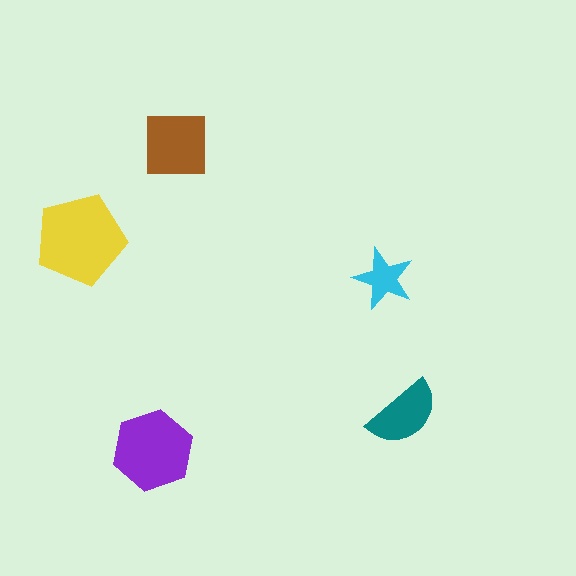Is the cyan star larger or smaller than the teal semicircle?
Smaller.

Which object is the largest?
The yellow pentagon.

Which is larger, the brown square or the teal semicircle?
The brown square.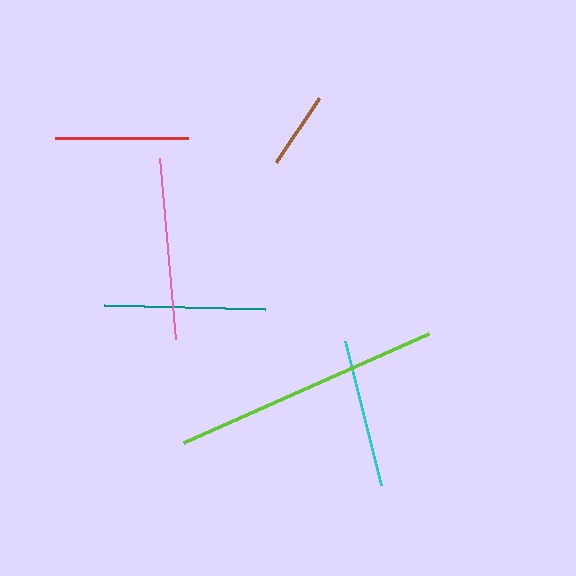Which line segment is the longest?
The lime line is the longest at approximately 269 pixels.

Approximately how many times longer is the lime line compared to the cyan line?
The lime line is approximately 1.8 times the length of the cyan line.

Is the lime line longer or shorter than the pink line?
The lime line is longer than the pink line.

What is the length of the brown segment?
The brown segment is approximately 77 pixels long.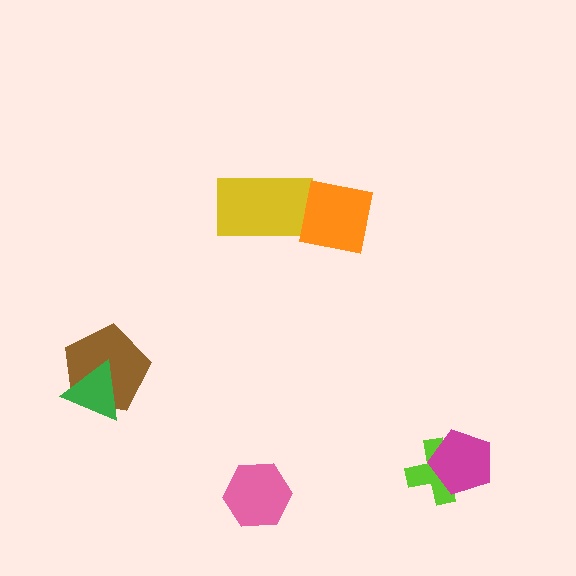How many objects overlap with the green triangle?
1 object overlaps with the green triangle.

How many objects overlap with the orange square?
0 objects overlap with the orange square.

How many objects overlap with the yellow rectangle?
0 objects overlap with the yellow rectangle.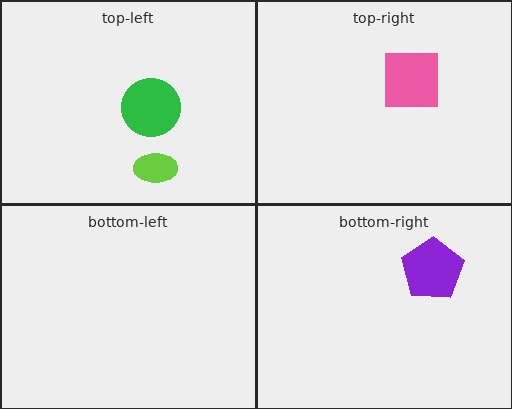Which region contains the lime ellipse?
The top-left region.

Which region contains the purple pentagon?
The bottom-right region.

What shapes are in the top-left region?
The lime ellipse, the green circle.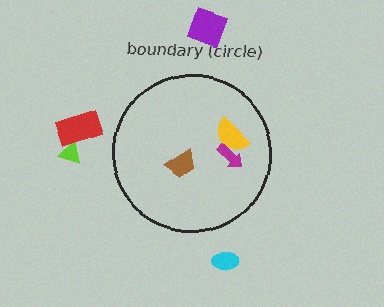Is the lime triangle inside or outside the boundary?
Outside.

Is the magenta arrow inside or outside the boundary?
Inside.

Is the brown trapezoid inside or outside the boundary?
Inside.